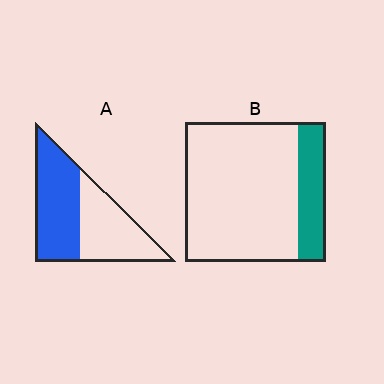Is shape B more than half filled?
No.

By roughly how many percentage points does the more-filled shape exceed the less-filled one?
By roughly 35 percentage points (A over B).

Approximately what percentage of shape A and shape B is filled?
A is approximately 55% and B is approximately 20%.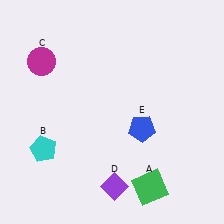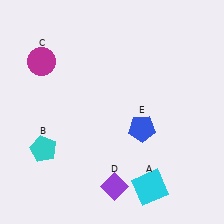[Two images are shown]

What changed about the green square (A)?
In Image 1, A is green. In Image 2, it changed to cyan.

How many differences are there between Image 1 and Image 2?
There is 1 difference between the two images.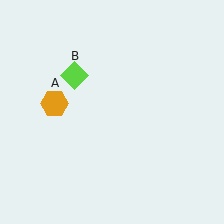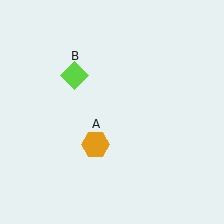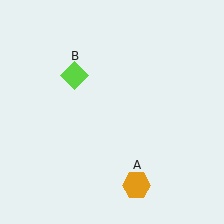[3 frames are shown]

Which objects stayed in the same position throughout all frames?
Lime diamond (object B) remained stationary.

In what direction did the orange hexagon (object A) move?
The orange hexagon (object A) moved down and to the right.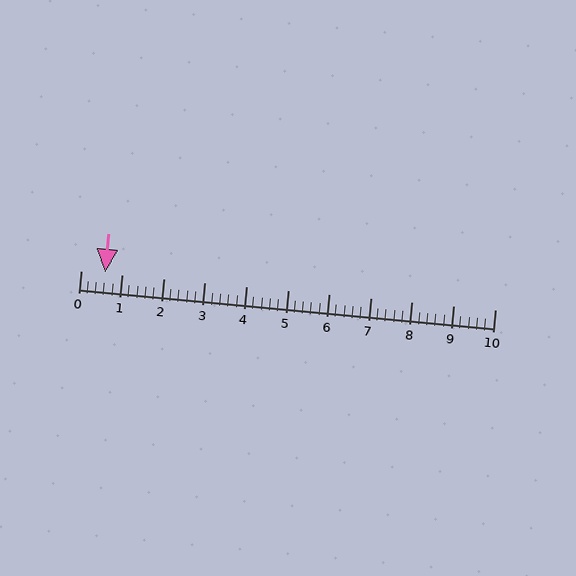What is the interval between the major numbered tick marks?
The major tick marks are spaced 1 units apart.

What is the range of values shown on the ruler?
The ruler shows values from 0 to 10.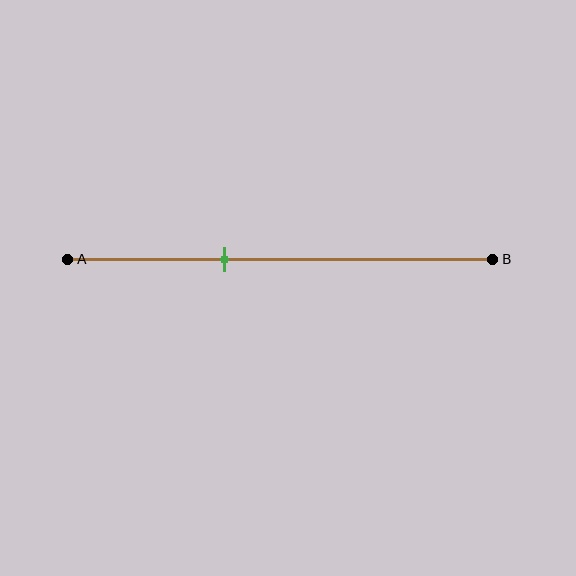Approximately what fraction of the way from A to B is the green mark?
The green mark is approximately 35% of the way from A to B.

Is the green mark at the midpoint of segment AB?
No, the mark is at about 35% from A, not at the 50% midpoint.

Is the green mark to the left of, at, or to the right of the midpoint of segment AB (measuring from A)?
The green mark is to the left of the midpoint of segment AB.